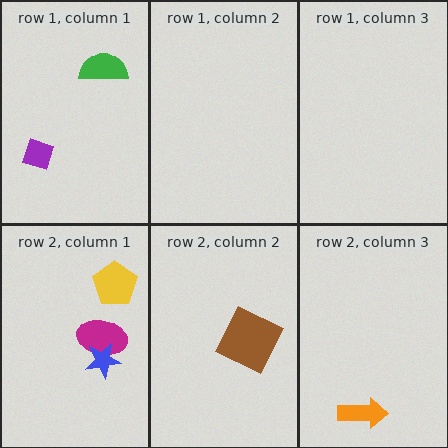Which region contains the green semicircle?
The row 1, column 1 region.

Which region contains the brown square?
The row 2, column 2 region.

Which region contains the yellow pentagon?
The row 2, column 1 region.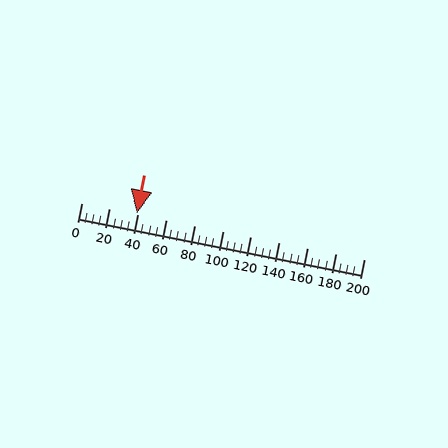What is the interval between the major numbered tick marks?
The major tick marks are spaced 20 units apart.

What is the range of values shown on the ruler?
The ruler shows values from 0 to 200.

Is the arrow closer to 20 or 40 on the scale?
The arrow is closer to 40.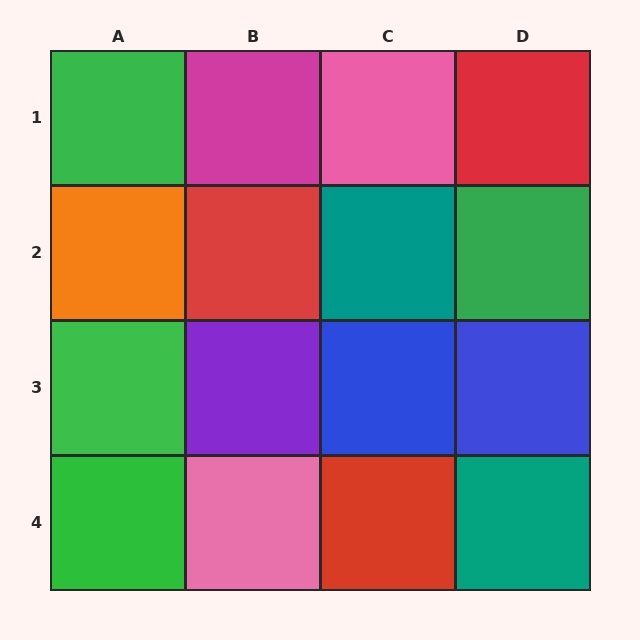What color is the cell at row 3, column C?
Blue.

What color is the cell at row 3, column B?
Purple.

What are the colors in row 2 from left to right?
Orange, red, teal, green.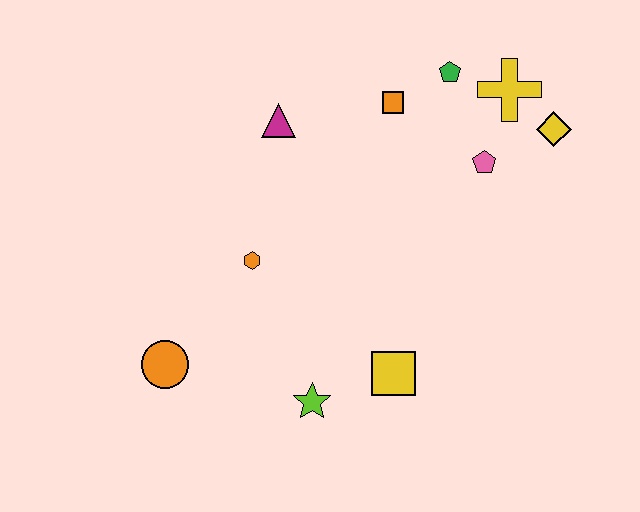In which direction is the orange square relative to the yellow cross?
The orange square is to the left of the yellow cross.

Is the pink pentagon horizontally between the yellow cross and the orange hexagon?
Yes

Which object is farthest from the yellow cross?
The orange circle is farthest from the yellow cross.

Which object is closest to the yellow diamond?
The yellow cross is closest to the yellow diamond.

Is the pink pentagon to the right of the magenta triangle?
Yes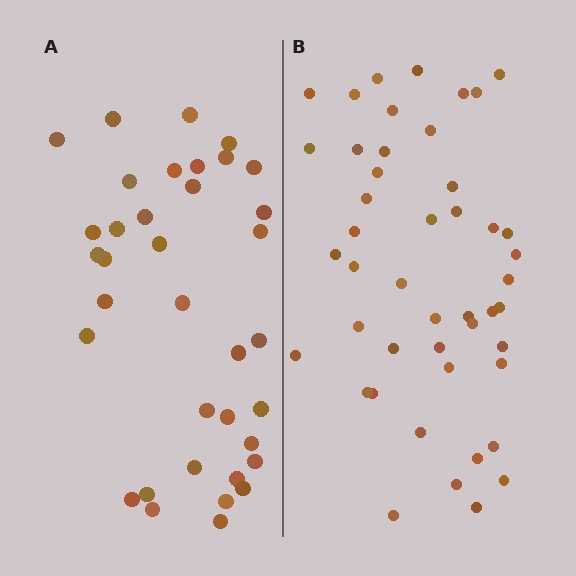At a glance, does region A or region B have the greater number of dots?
Region B (the right region) has more dots.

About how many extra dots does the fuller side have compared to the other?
Region B has roughly 10 or so more dots than region A.